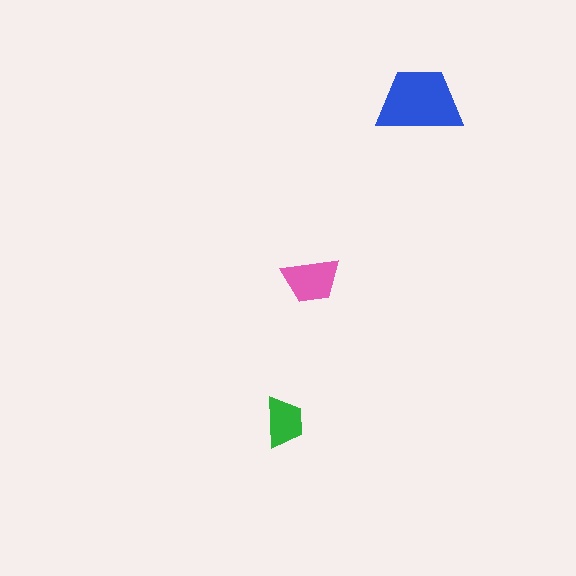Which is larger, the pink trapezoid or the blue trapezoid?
The blue one.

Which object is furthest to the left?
The green trapezoid is leftmost.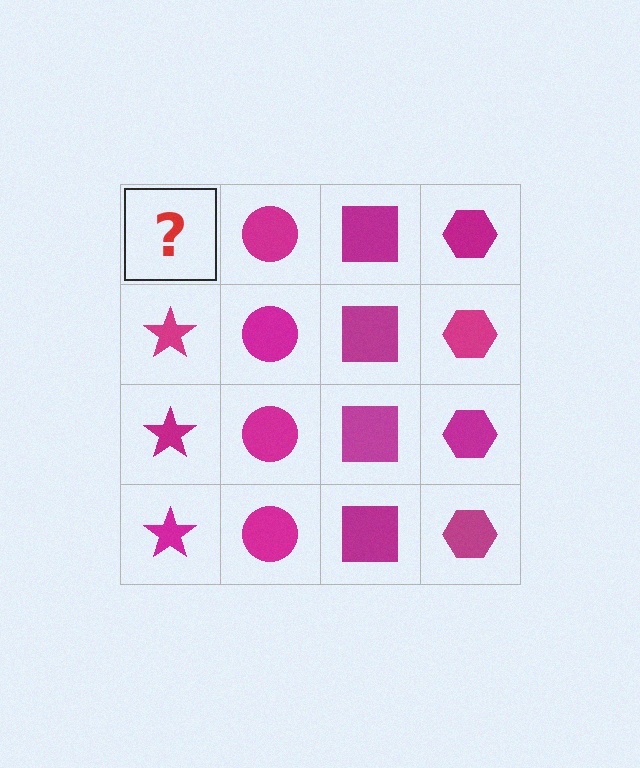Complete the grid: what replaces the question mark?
The question mark should be replaced with a magenta star.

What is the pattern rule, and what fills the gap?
The rule is that each column has a consistent shape. The gap should be filled with a magenta star.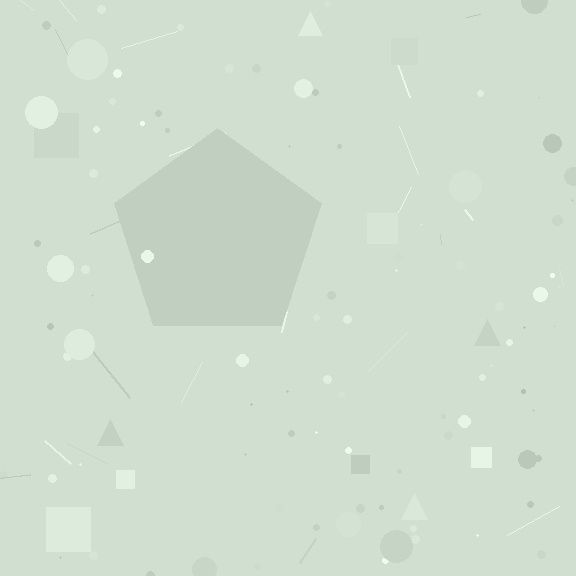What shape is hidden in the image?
A pentagon is hidden in the image.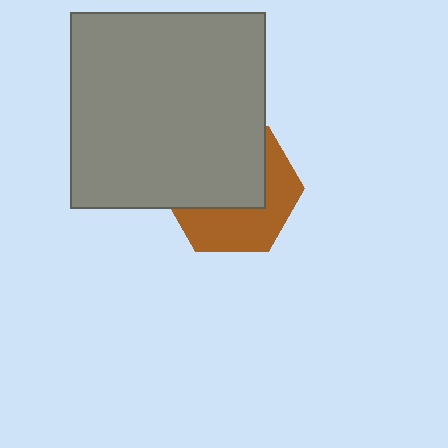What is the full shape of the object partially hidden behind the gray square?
The partially hidden object is a brown hexagon.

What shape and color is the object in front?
The object in front is a gray square.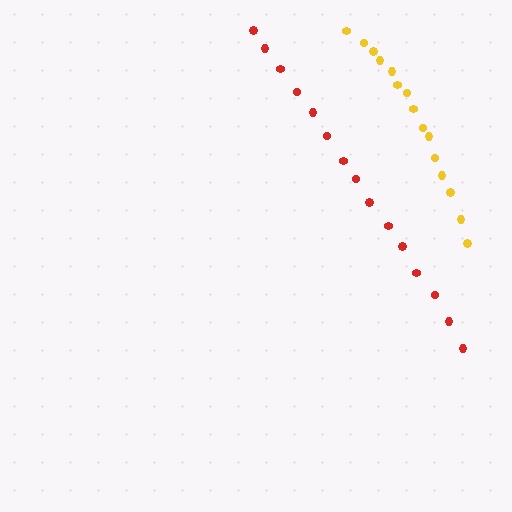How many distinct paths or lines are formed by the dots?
There are 2 distinct paths.